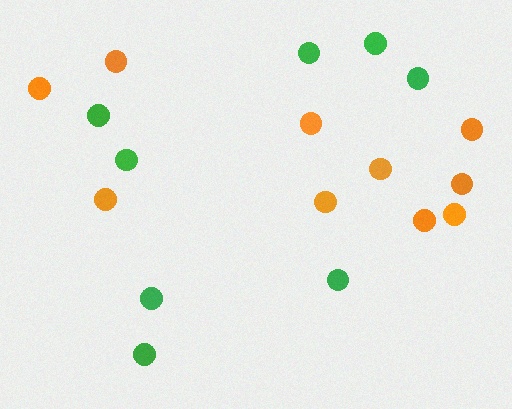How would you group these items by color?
There are 2 groups: one group of orange circles (10) and one group of green circles (8).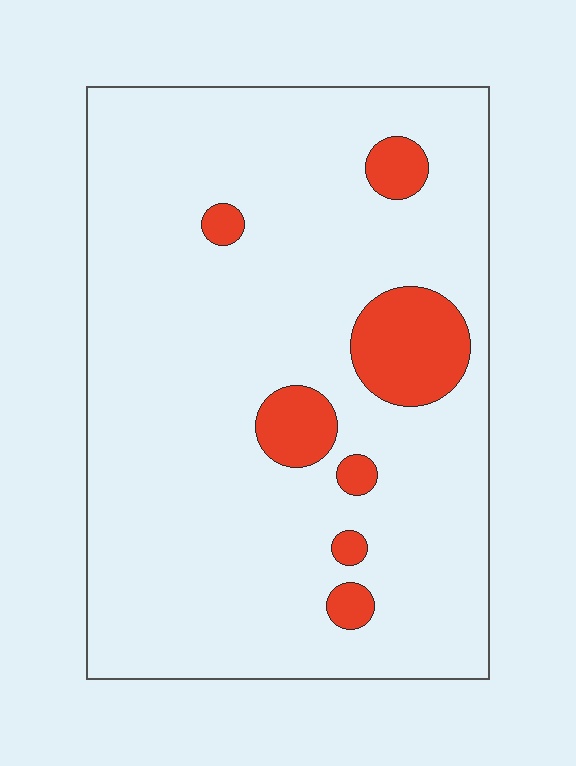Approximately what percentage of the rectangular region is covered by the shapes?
Approximately 10%.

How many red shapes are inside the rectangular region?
7.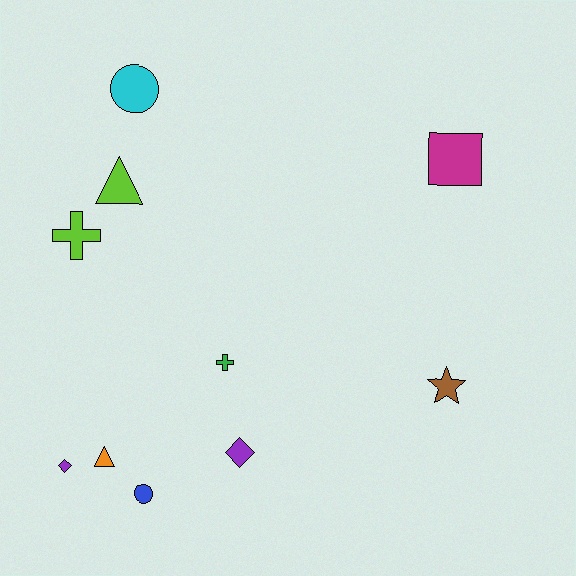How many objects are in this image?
There are 10 objects.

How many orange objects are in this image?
There is 1 orange object.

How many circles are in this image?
There are 2 circles.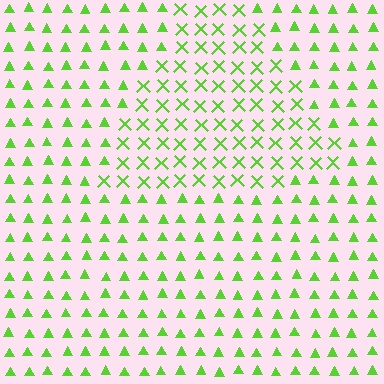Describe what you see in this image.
The image is filled with small lime elements arranged in a uniform grid. A triangle-shaped region contains X marks, while the surrounding area contains triangles. The boundary is defined purely by the change in element shape.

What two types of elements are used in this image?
The image uses X marks inside the triangle region and triangles outside it.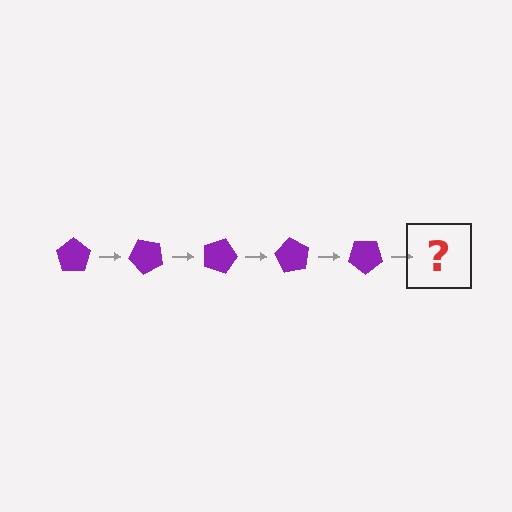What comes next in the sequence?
The next element should be a purple pentagon rotated 225 degrees.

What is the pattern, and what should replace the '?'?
The pattern is that the pentagon rotates 45 degrees each step. The '?' should be a purple pentagon rotated 225 degrees.